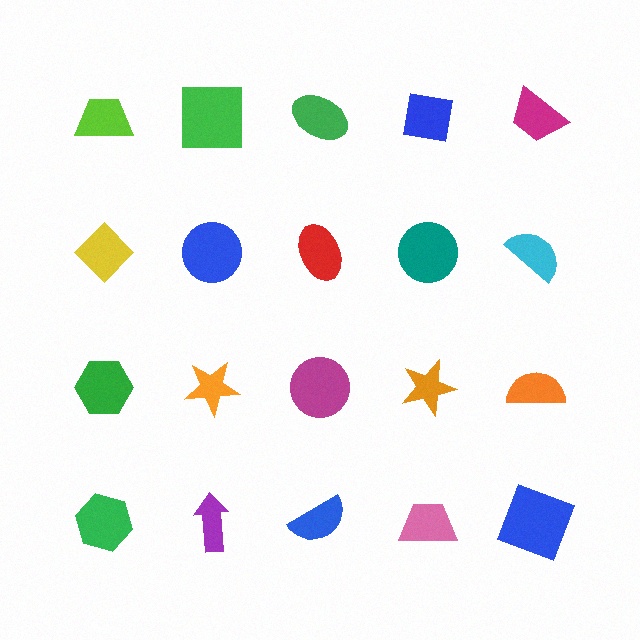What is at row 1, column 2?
A green square.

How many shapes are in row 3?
5 shapes.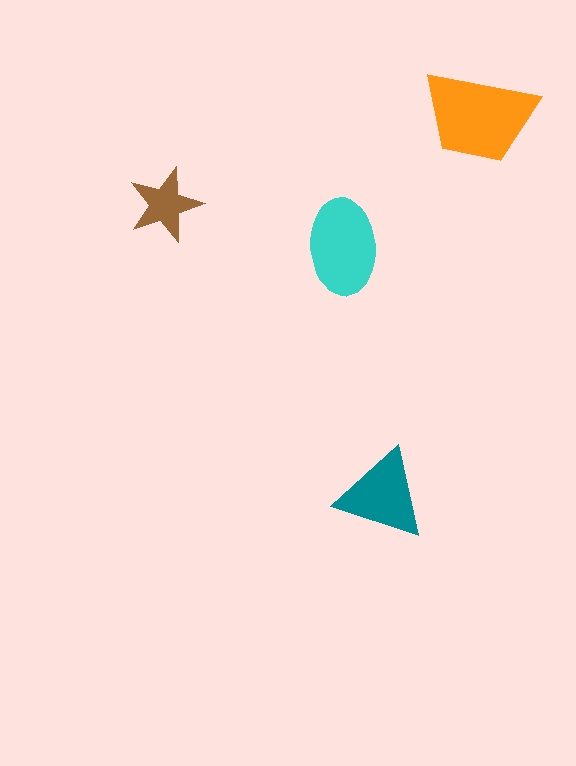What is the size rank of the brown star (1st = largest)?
4th.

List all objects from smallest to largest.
The brown star, the teal triangle, the cyan ellipse, the orange trapezoid.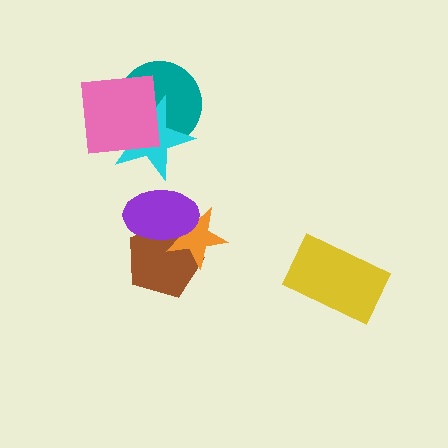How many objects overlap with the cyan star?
2 objects overlap with the cyan star.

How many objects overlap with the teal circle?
2 objects overlap with the teal circle.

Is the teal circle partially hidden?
Yes, it is partially covered by another shape.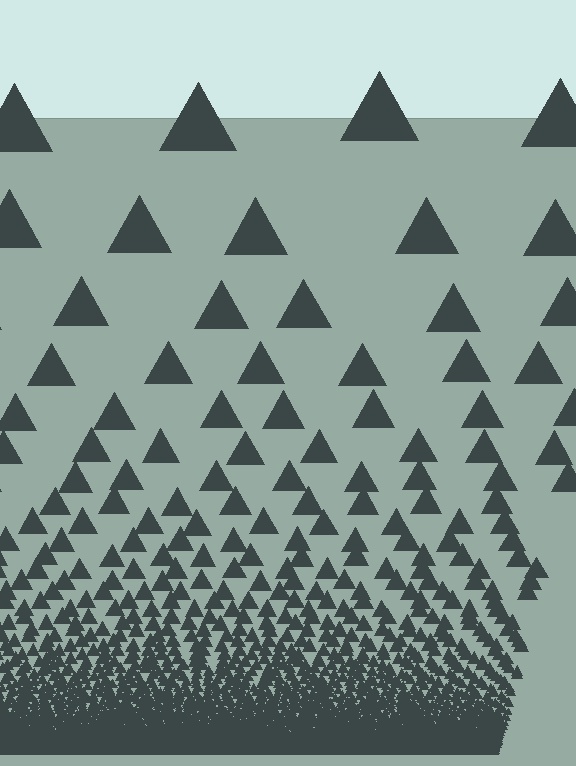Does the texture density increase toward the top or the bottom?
Density increases toward the bottom.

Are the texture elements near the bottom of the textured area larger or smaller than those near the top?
Smaller. The gradient is inverted — elements near the bottom are smaller and denser.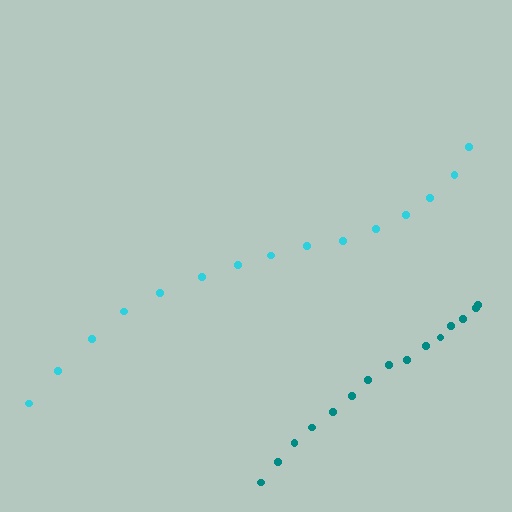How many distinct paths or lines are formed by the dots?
There are 2 distinct paths.